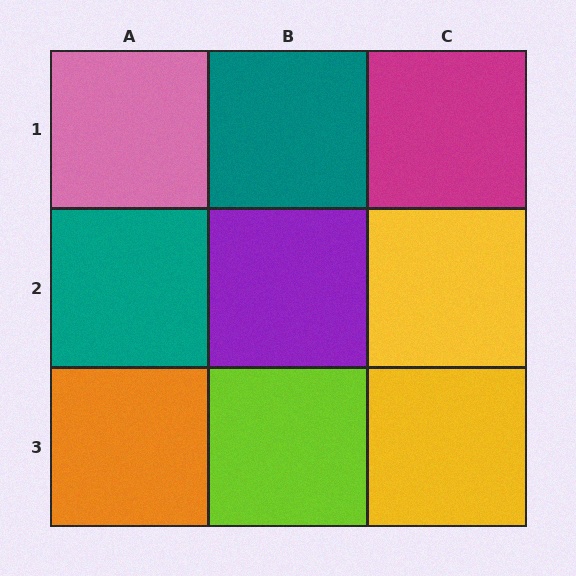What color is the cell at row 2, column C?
Yellow.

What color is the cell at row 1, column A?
Pink.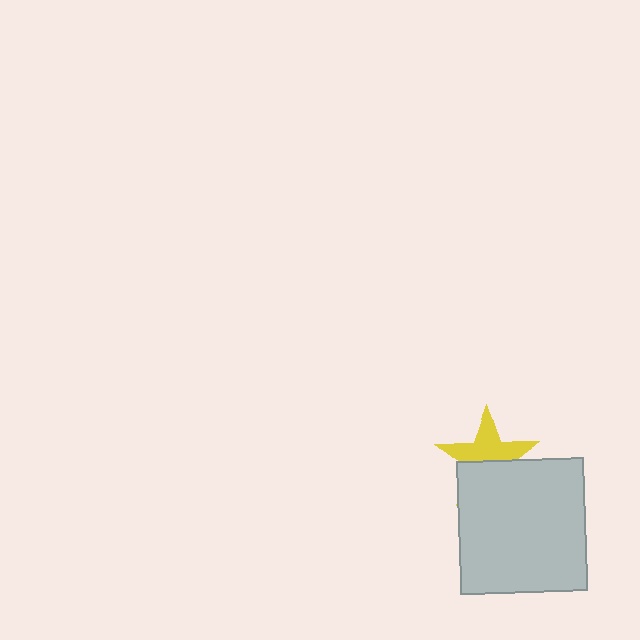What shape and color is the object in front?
The object in front is a light gray rectangle.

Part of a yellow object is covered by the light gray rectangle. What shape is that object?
It is a star.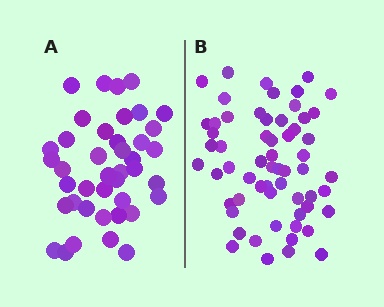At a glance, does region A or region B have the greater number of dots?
Region B (the right region) has more dots.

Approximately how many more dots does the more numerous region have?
Region B has approximately 20 more dots than region A.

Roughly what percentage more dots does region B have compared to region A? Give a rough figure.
About 45% more.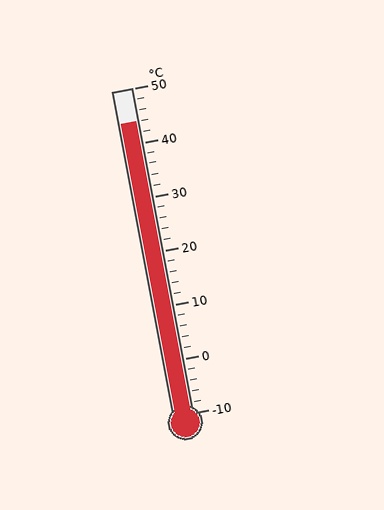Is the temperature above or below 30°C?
The temperature is above 30°C.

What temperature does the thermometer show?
The thermometer shows approximately 44°C.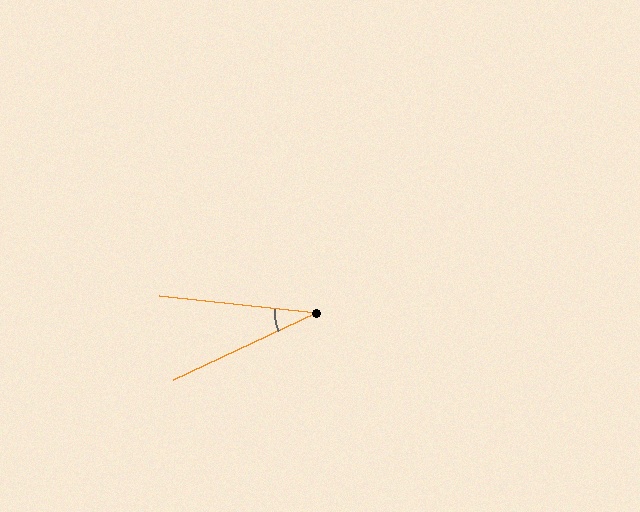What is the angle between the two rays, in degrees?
Approximately 31 degrees.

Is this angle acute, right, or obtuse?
It is acute.